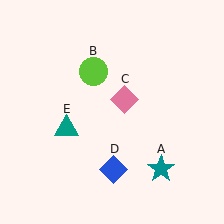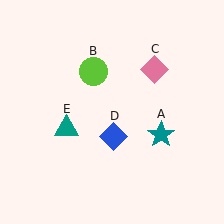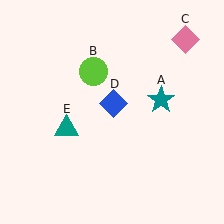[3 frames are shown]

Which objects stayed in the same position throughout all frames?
Lime circle (object B) and teal triangle (object E) remained stationary.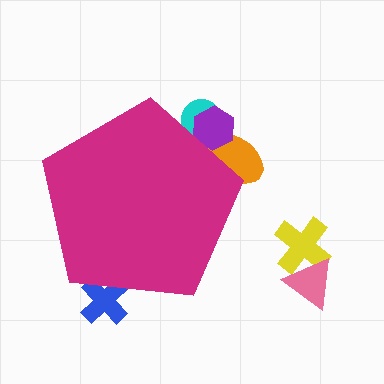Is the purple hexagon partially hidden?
Yes, the purple hexagon is partially hidden behind the magenta pentagon.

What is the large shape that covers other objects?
A magenta pentagon.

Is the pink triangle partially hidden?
No, the pink triangle is fully visible.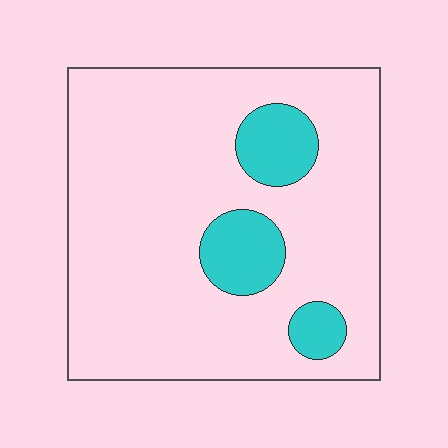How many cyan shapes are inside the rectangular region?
3.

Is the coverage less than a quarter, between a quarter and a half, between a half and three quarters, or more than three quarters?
Less than a quarter.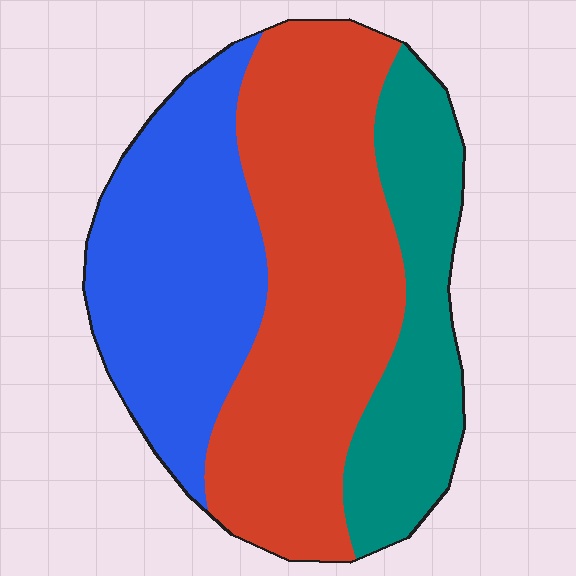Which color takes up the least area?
Teal, at roughly 25%.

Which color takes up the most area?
Red, at roughly 45%.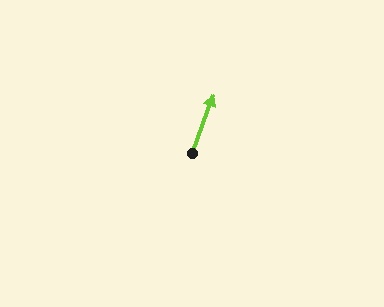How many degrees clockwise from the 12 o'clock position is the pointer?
Approximately 20 degrees.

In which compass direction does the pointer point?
North.